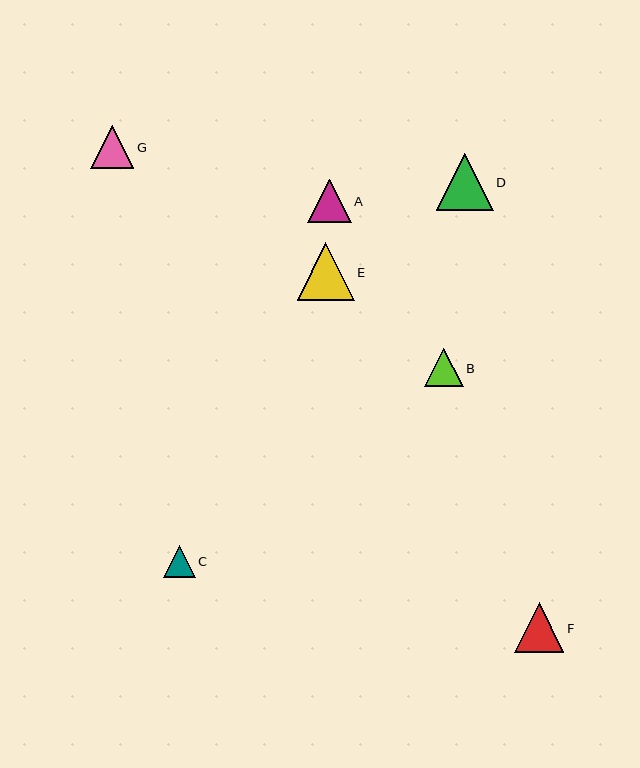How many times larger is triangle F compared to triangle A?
Triangle F is approximately 1.1 times the size of triangle A.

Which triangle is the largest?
Triangle E is the largest with a size of approximately 57 pixels.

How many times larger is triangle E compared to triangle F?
Triangle E is approximately 1.2 times the size of triangle F.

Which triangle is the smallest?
Triangle C is the smallest with a size of approximately 32 pixels.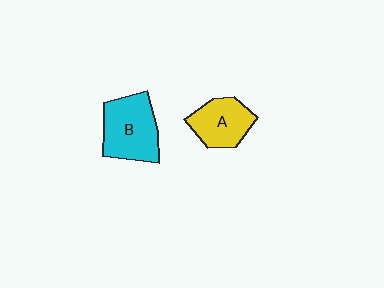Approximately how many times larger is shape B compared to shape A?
Approximately 1.3 times.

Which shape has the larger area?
Shape B (cyan).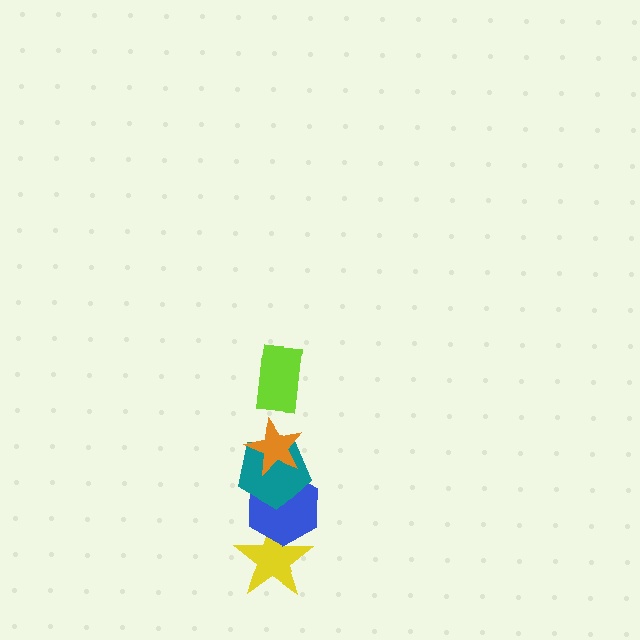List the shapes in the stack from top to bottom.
From top to bottom: the lime rectangle, the orange star, the teal pentagon, the blue hexagon, the yellow star.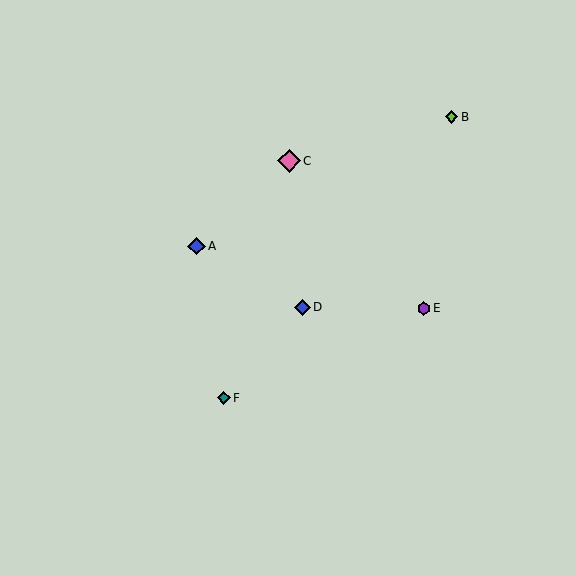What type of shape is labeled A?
Shape A is a blue diamond.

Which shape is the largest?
The pink diamond (labeled C) is the largest.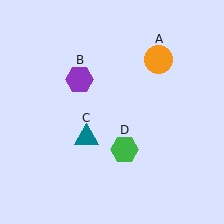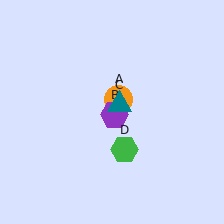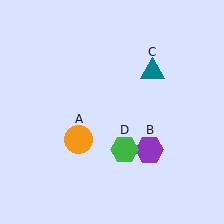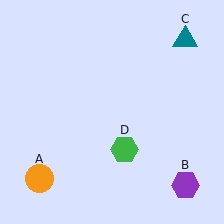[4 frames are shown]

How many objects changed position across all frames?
3 objects changed position: orange circle (object A), purple hexagon (object B), teal triangle (object C).